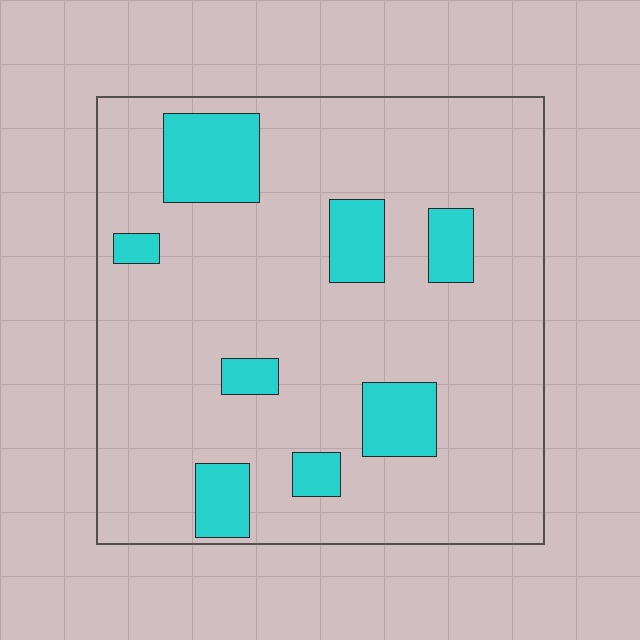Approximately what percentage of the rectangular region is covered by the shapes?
Approximately 15%.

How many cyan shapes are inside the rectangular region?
8.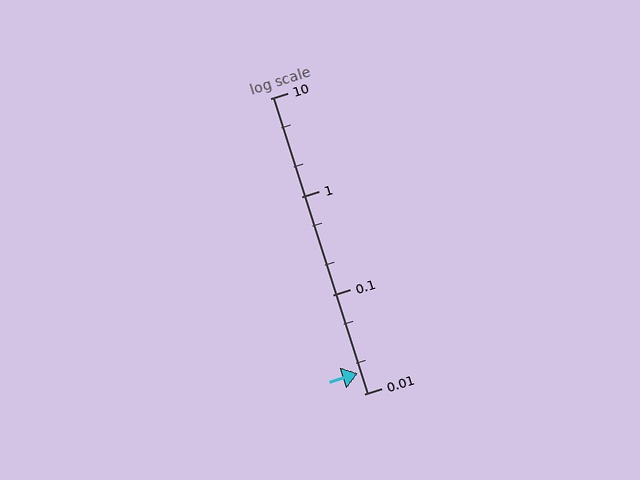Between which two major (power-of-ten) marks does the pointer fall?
The pointer is between 0.01 and 0.1.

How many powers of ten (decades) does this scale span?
The scale spans 3 decades, from 0.01 to 10.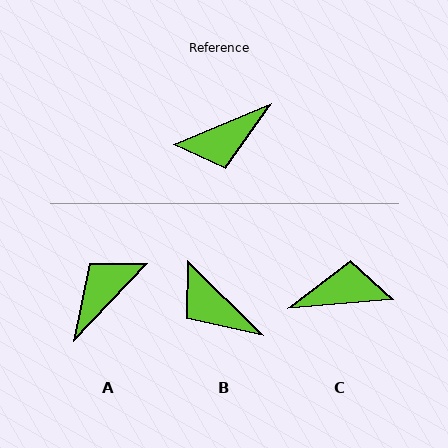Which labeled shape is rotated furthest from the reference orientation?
C, about 162 degrees away.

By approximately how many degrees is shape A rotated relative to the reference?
Approximately 156 degrees clockwise.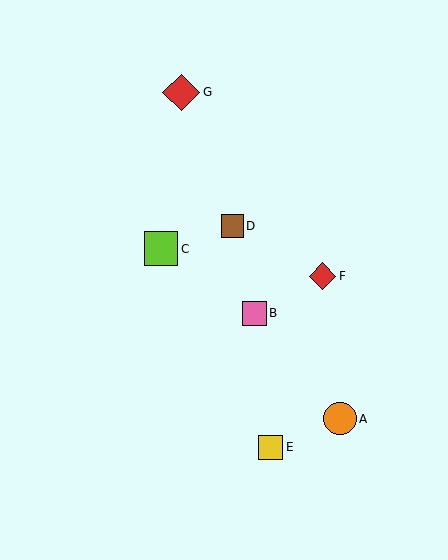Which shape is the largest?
The red diamond (labeled G) is the largest.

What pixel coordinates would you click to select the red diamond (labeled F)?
Click at (323, 276) to select the red diamond F.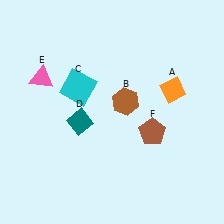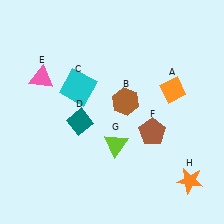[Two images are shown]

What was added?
A lime triangle (G), an orange star (H) were added in Image 2.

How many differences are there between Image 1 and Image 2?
There are 2 differences between the two images.